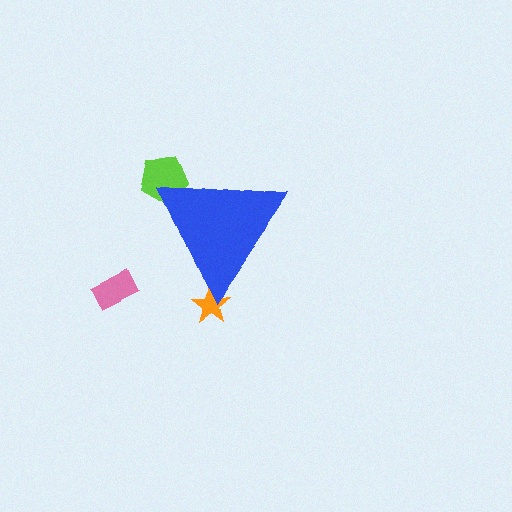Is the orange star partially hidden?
Yes, the orange star is partially hidden behind the blue triangle.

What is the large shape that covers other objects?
A blue triangle.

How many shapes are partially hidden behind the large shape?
2 shapes are partially hidden.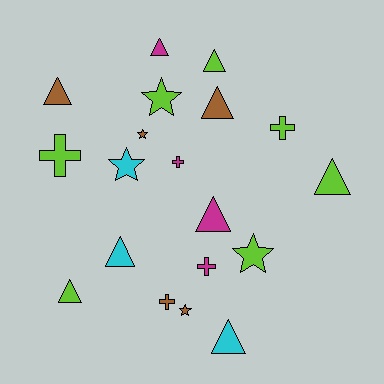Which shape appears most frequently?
Triangle, with 9 objects.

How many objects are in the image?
There are 19 objects.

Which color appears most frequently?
Lime, with 7 objects.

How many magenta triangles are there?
There are 2 magenta triangles.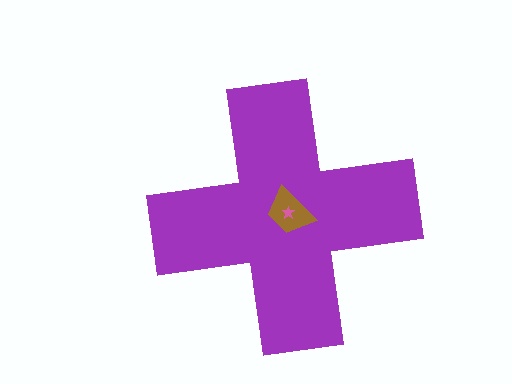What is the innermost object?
The pink star.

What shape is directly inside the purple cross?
The brown trapezoid.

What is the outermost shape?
The purple cross.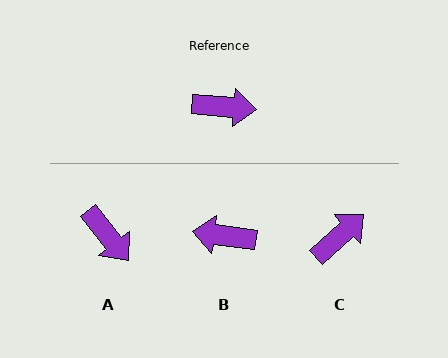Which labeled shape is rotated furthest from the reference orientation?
B, about 177 degrees away.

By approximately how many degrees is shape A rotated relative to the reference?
Approximately 47 degrees clockwise.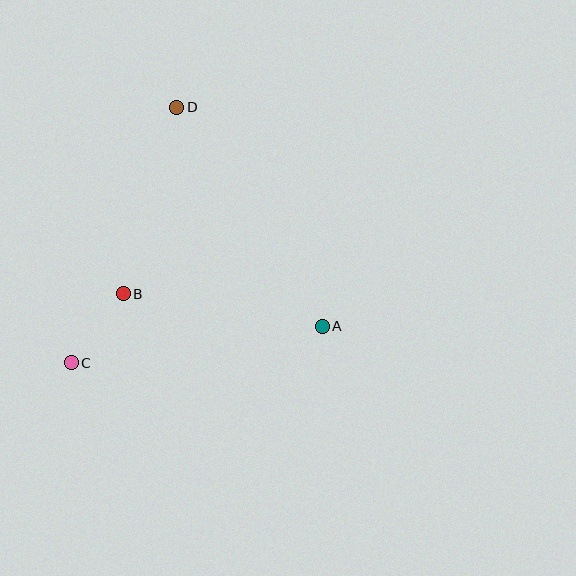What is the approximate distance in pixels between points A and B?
The distance between A and B is approximately 202 pixels.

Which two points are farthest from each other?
Points C and D are farthest from each other.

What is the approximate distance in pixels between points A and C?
The distance between A and C is approximately 254 pixels.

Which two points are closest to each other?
Points B and C are closest to each other.